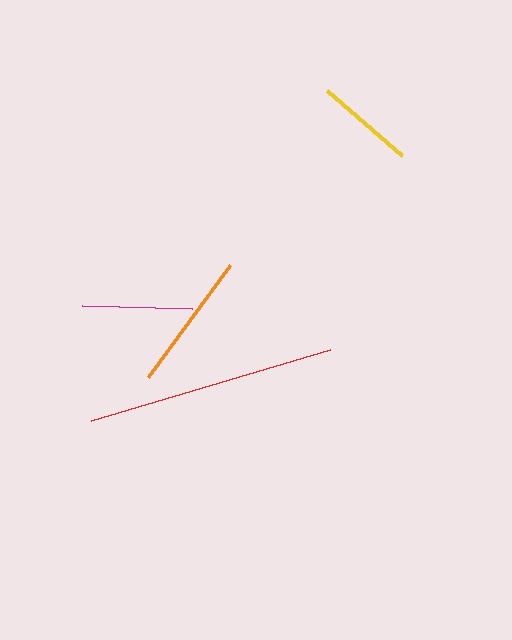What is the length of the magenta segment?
The magenta segment is approximately 110 pixels long.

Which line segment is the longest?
The red line is the longest at approximately 249 pixels.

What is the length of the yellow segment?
The yellow segment is approximately 100 pixels long.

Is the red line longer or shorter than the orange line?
The red line is longer than the orange line.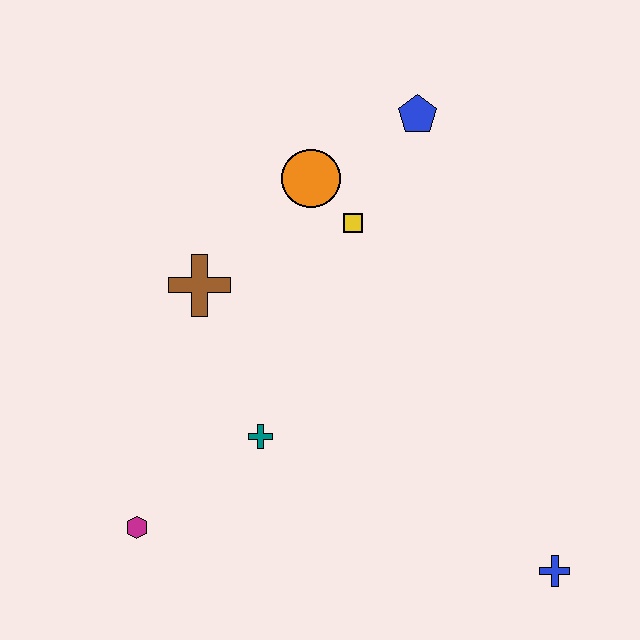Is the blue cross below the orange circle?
Yes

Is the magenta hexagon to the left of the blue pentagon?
Yes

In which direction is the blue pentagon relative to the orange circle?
The blue pentagon is to the right of the orange circle.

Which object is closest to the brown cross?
The orange circle is closest to the brown cross.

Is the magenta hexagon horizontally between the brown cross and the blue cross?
No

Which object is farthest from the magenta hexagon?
The blue pentagon is farthest from the magenta hexagon.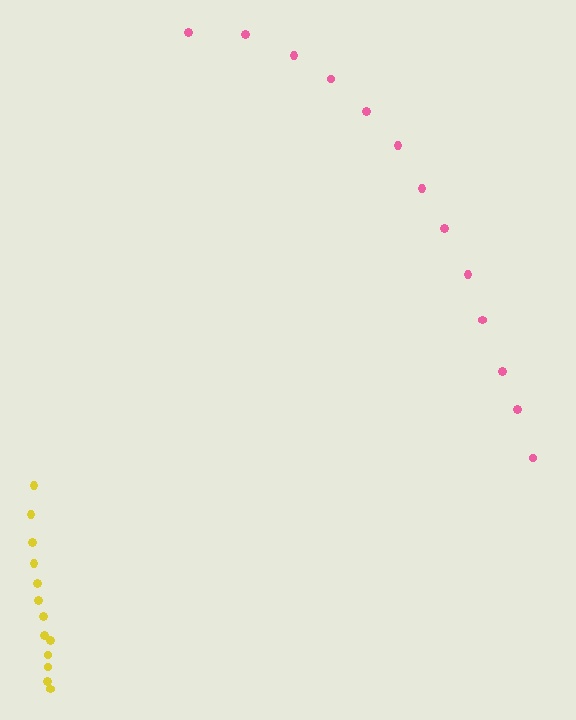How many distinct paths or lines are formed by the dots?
There are 2 distinct paths.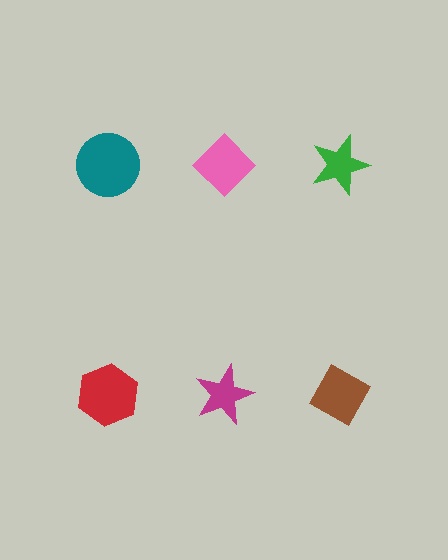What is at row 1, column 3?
A green star.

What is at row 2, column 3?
A brown diamond.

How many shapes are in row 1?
3 shapes.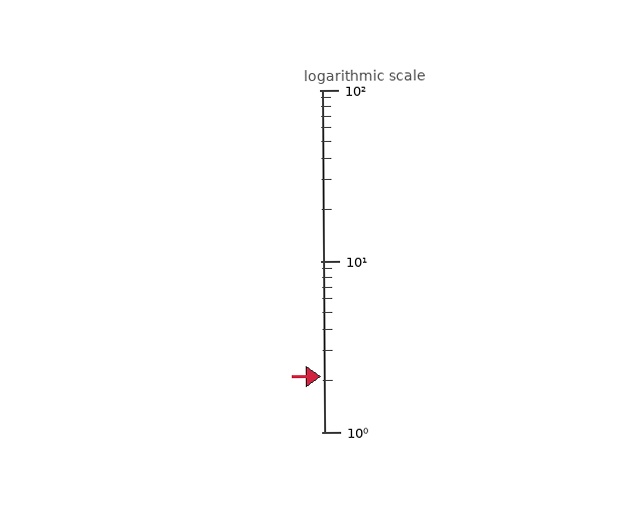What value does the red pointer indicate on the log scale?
The pointer indicates approximately 2.1.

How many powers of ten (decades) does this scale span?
The scale spans 2 decades, from 1 to 100.